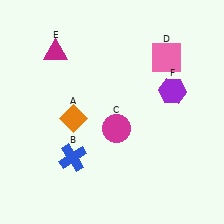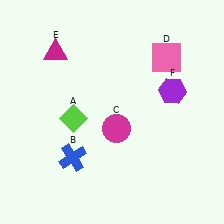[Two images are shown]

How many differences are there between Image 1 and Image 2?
There is 1 difference between the two images.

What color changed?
The diamond (A) changed from orange in Image 1 to lime in Image 2.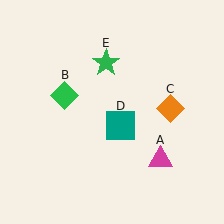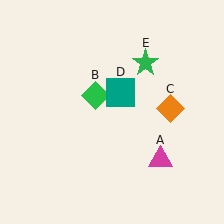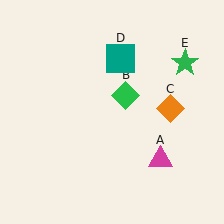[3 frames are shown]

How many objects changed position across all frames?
3 objects changed position: green diamond (object B), teal square (object D), green star (object E).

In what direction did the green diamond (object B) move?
The green diamond (object B) moved right.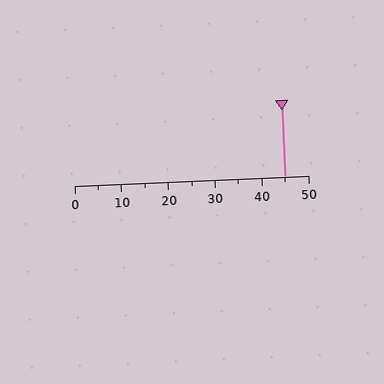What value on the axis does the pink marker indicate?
The marker indicates approximately 45.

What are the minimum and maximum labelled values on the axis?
The axis runs from 0 to 50.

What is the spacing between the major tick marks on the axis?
The major ticks are spaced 10 apart.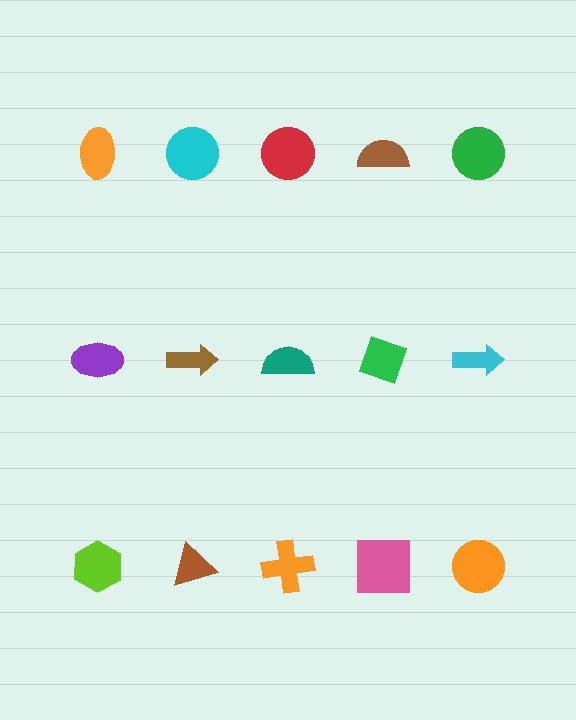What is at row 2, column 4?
A green diamond.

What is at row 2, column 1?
A purple ellipse.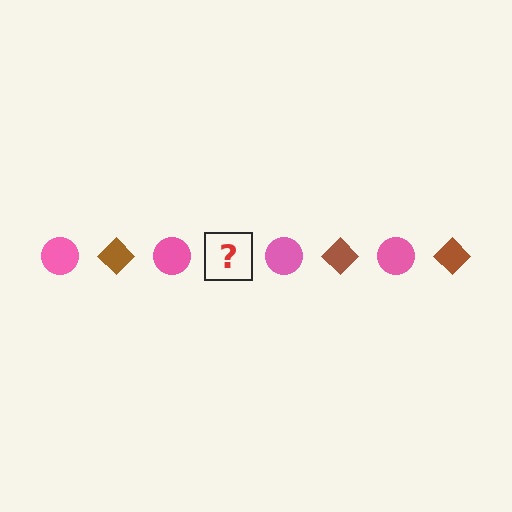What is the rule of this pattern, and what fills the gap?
The rule is that the pattern alternates between pink circle and brown diamond. The gap should be filled with a brown diamond.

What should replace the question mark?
The question mark should be replaced with a brown diamond.